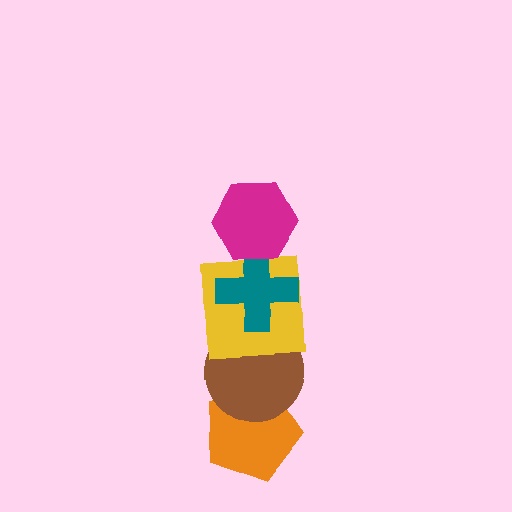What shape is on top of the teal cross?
The magenta hexagon is on top of the teal cross.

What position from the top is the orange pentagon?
The orange pentagon is 5th from the top.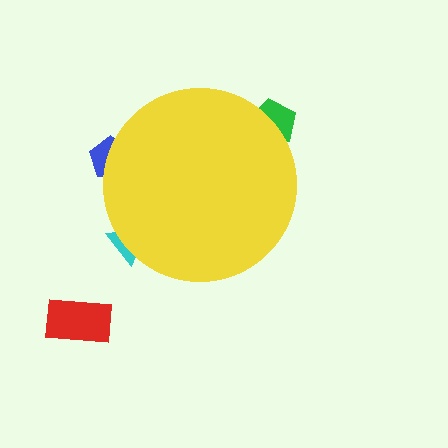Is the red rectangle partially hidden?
No, the red rectangle is fully visible.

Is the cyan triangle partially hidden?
Yes, the cyan triangle is partially hidden behind the yellow circle.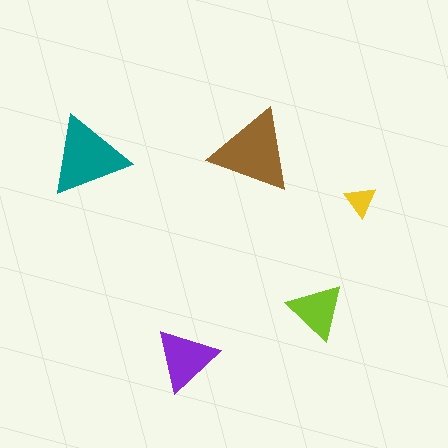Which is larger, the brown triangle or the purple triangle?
The brown one.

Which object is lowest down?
The purple triangle is bottommost.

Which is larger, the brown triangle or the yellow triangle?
The brown one.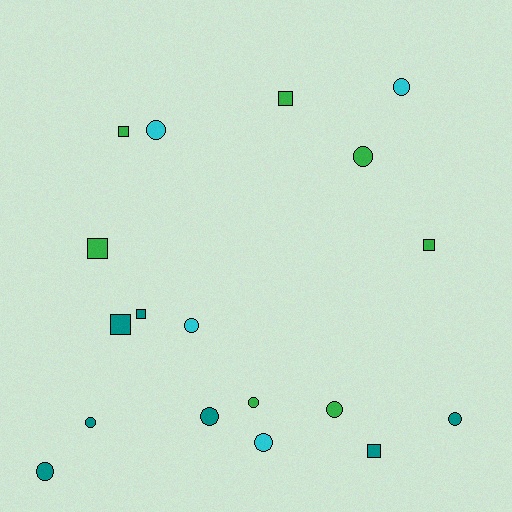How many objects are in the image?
There are 18 objects.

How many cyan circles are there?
There are 4 cyan circles.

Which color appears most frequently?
Green, with 7 objects.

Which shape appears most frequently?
Circle, with 11 objects.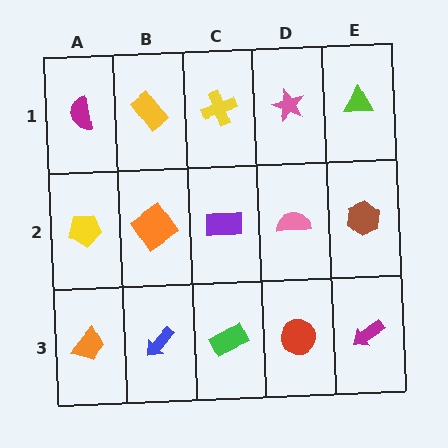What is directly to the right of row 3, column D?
A magenta arrow.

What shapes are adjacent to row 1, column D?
A pink semicircle (row 2, column D), a yellow cross (row 1, column C), a lime triangle (row 1, column E).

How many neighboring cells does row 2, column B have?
4.